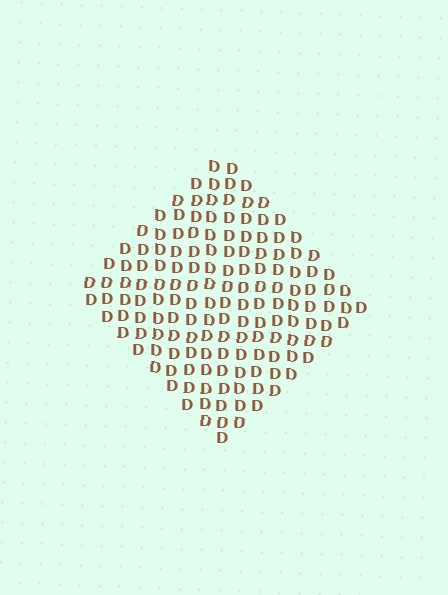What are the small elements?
The small elements are letter D's.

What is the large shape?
The large shape is a diamond.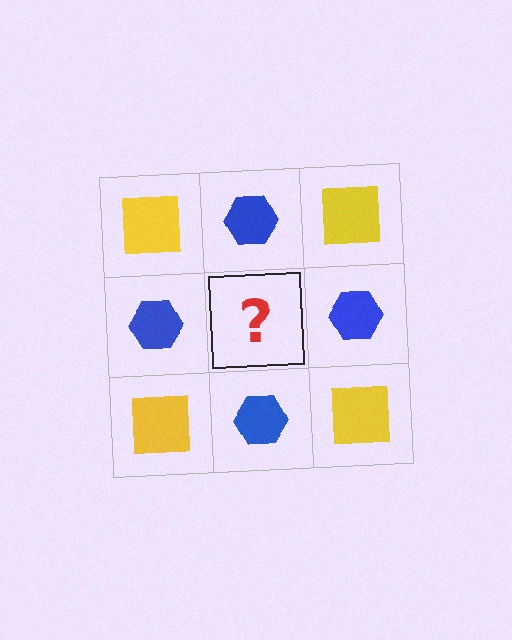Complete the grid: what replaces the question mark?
The question mark should be replaced with a yellow square.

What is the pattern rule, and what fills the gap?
The rule is that it alternates yellow square and blue hexagon in a checkerboard pattern. The gap should be filled with a yellow square.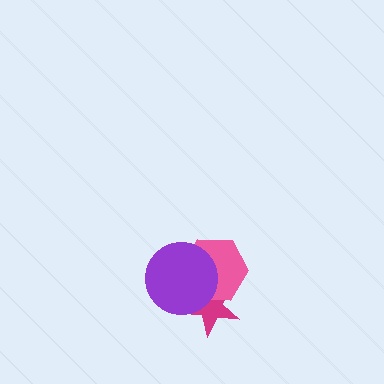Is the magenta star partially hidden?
Yes, it is partially covered by another shape.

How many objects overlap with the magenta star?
2 objects overlap with the magenta star.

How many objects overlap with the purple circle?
2 objects overlap with the purple circle.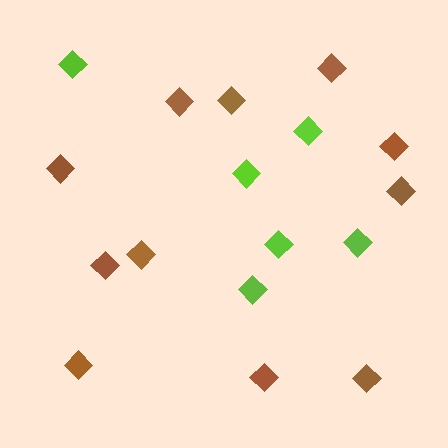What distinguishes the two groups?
There are 2 groups: one group of lime diamonds (6) and one group of brown diamonds (11).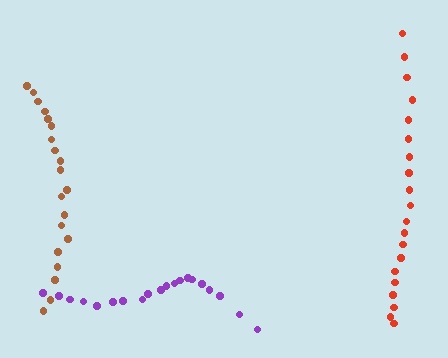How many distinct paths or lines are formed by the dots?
There are 3 distinct paths.